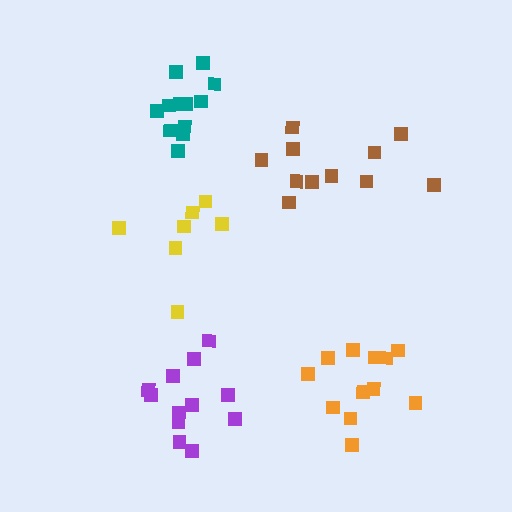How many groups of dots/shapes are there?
There are 5 groups.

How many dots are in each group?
Group 1: 11 dots, Group 2: 12 dots, Group 3: 7 dots, Group 4: 12 dots, Group 5: 12 dots (54 total).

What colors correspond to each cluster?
The clusters are colored: brown, purple, yellow, teal, orange.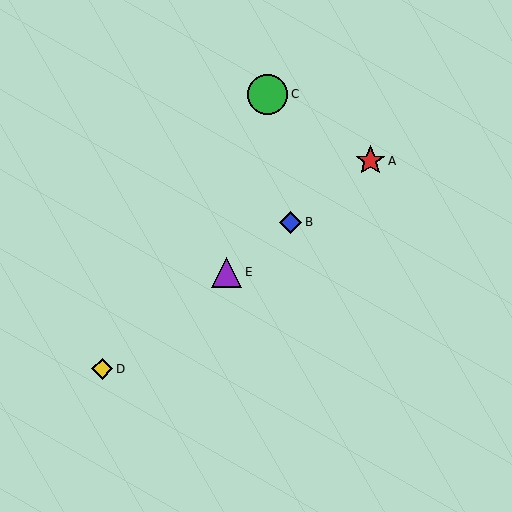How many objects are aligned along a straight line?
4 objects (A, B, D, E) are aligned along a straight line.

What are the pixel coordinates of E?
Object E is at (227, 272).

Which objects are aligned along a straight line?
Objects A, B, D, E are aligned along a straight line.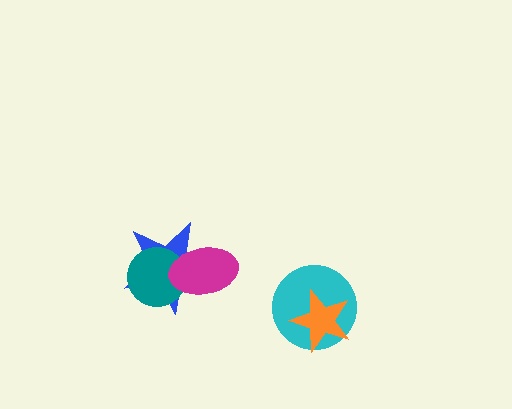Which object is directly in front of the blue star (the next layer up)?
The teal circle is directly in front of the blue star.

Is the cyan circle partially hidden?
Yes, it is partially covered by another shape.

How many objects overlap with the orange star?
1 object overlaps with the orange star.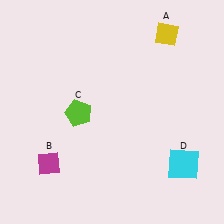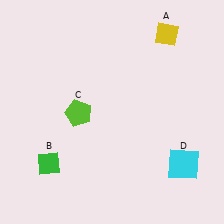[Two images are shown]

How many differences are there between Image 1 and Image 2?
There is 1 difference between the two images.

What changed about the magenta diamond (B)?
In Image 1, B is magenta. In Image 2, it changed to green.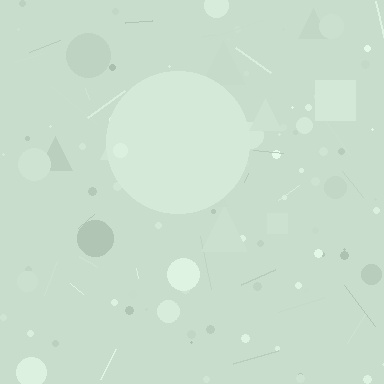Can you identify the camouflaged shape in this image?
The camouflaged shape is a circle.